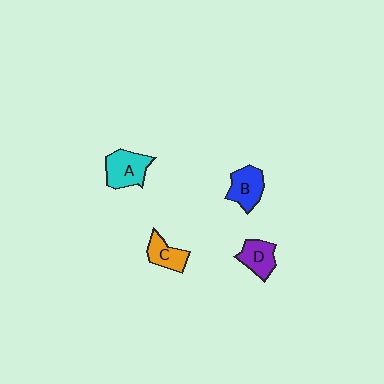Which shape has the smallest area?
Shape C (orange).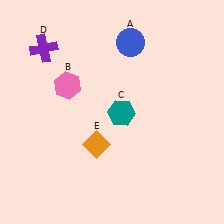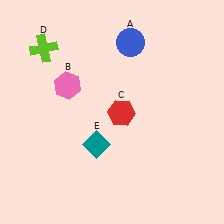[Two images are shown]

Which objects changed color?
C changed from teal to red. D changed from purple to lime. E changed from orange to teal.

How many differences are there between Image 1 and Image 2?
There are 3 differences between the two images.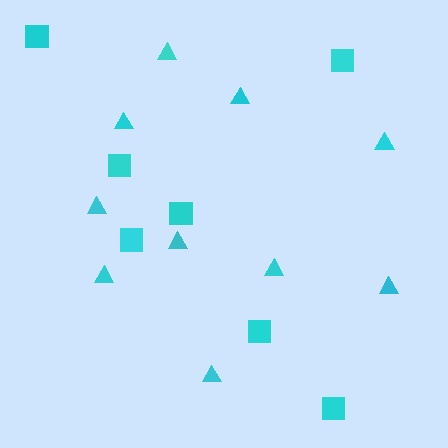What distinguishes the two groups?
There are 2 groups: one group of triangles (10) and one group of squares (7).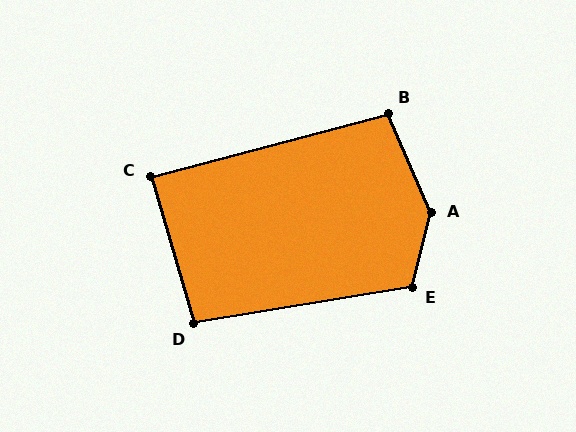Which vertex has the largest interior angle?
A, at approximately 142 degrees.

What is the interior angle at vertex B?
Approximately 99 degrees (obtuse).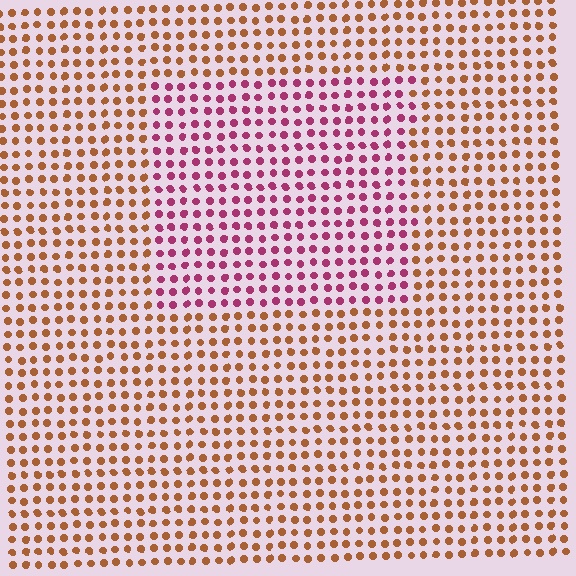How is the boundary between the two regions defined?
The boundary is defined purely by a slight shift in hue (about 55 degrees). Spacing, size, and orientation are identical on both sides.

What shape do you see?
I see a rectangle.